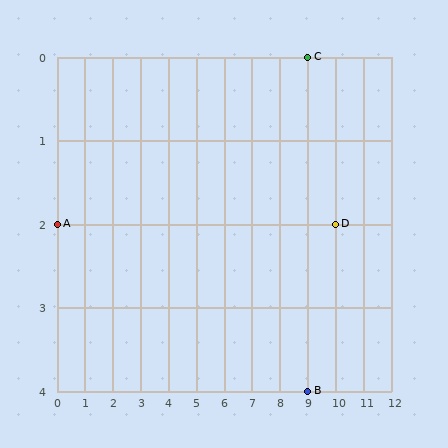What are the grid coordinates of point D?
Point D is at grid coordinates (10, 2).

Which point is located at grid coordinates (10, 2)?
Point D is at (10, 2).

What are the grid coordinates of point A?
Point A is at grid coordinates (0, 2).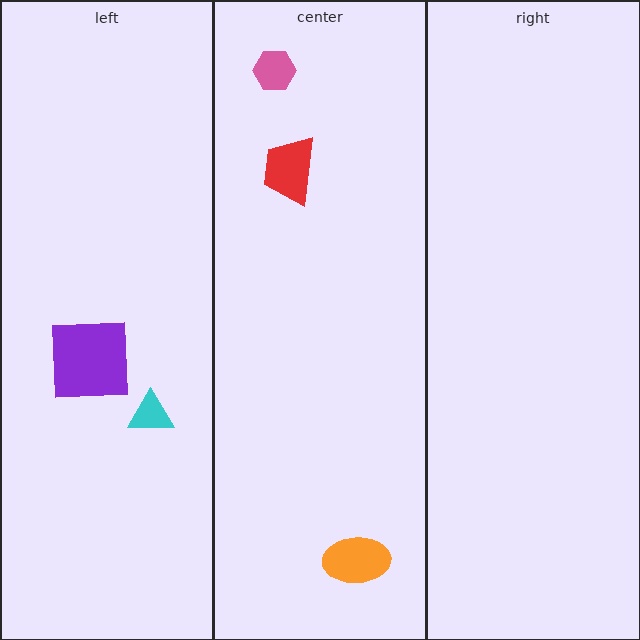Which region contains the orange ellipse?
The center region.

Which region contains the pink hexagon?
The center region.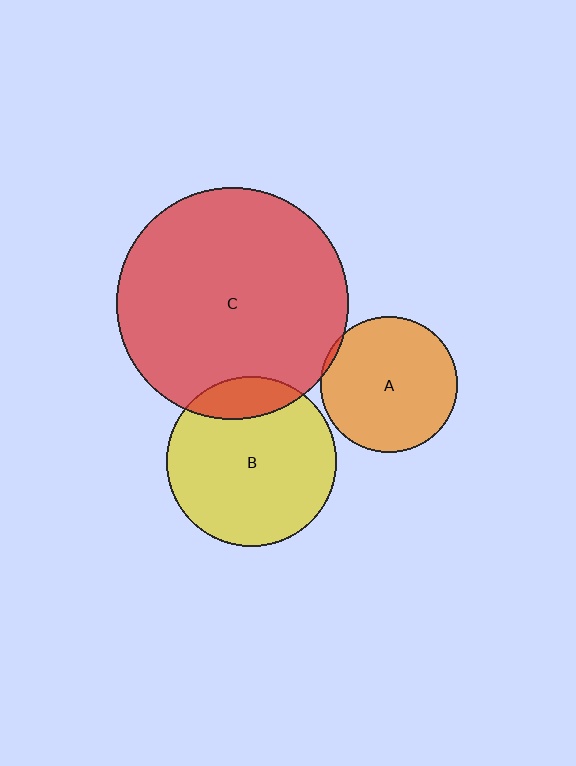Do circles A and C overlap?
Yes.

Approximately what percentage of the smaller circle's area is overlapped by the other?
Approximately 5%.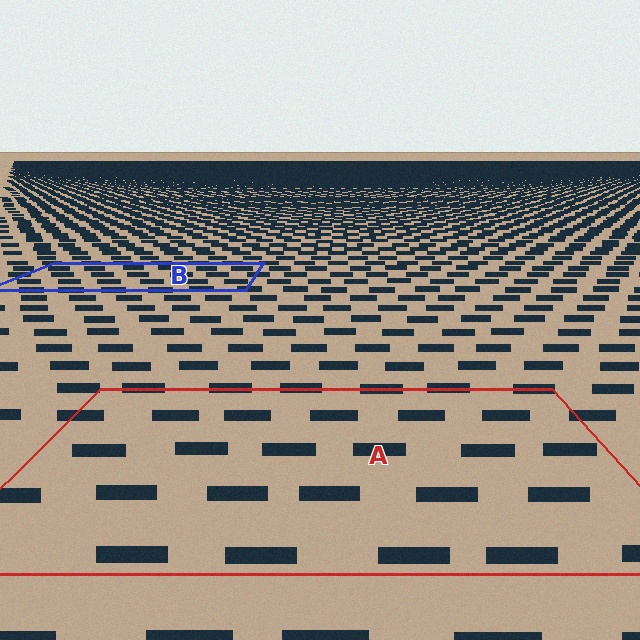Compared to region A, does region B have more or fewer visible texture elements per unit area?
Region B has more texture elements per unit area — they are packed more densely because it is farther away.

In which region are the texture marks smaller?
The texture marks are smaller in region B, because it is farther away.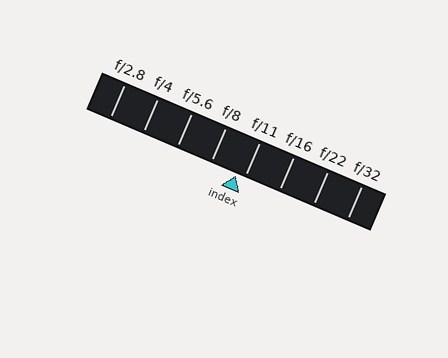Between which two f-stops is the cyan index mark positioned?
The index mark is between f/8 and f/11.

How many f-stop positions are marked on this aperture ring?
There are 8 f-stop positions marked.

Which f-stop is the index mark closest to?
The index mark is closest to f/11.